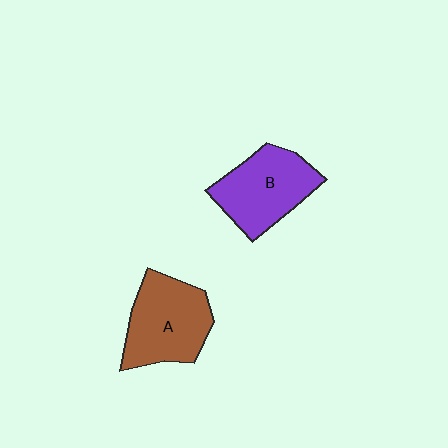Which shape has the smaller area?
Shape B (purple).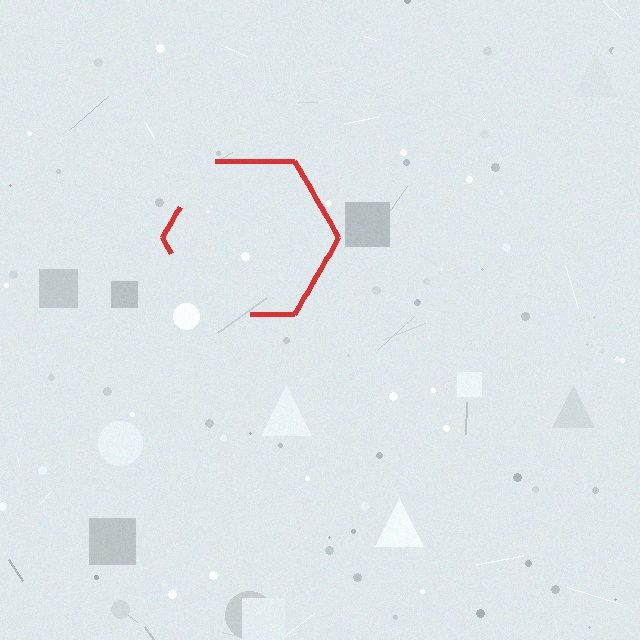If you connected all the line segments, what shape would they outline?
They would outline a hexagon.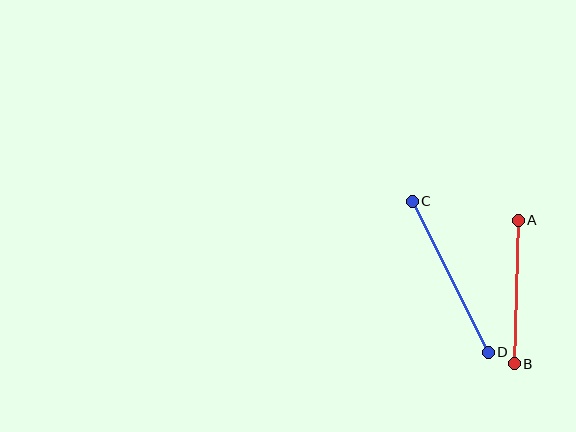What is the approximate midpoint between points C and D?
The midpoint is at approximately (450, 277) pixels.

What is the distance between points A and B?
The distance is approximately 143 pixels.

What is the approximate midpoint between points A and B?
The midpoint is at approximately (516, 292) pixels.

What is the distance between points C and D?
The distance is approximately 169 pixels.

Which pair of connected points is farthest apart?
Points C and D are farthest apart.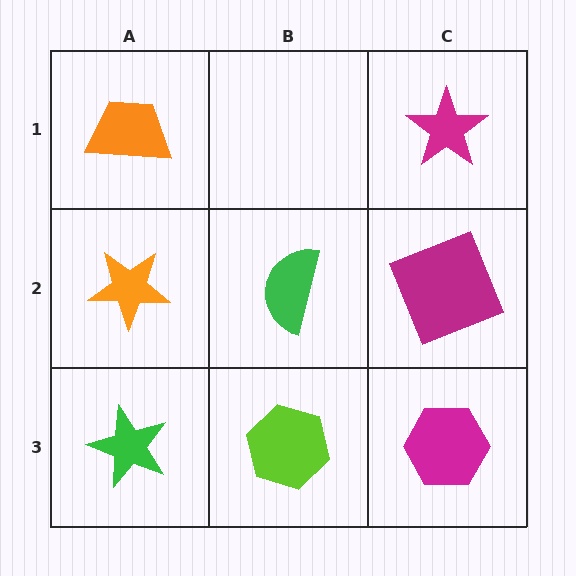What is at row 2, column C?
A magenta square.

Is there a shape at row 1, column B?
No, that cell is empty.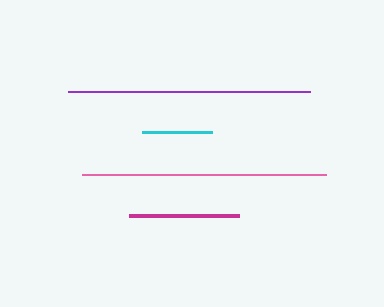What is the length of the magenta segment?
The magenta segment is approximately 110 pixels long.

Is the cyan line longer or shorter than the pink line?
The pink line is longer than the cyan line.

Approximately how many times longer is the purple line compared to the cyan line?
The purple line is approximately 3.4 times the length of the cyan line.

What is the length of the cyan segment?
The cyan segment is approximately 71 pixels long.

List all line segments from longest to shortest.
From longest to shortest: pink, purple, magenta, cyan.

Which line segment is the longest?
The pink line is the longest at approximately 244 pixels.